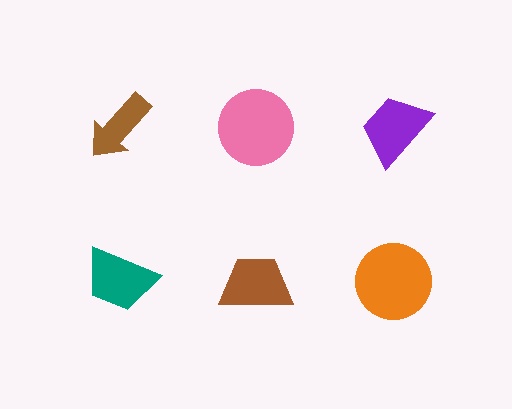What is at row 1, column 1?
A brown arrow.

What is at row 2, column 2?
A brown trapezoid.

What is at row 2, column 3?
An orange circle.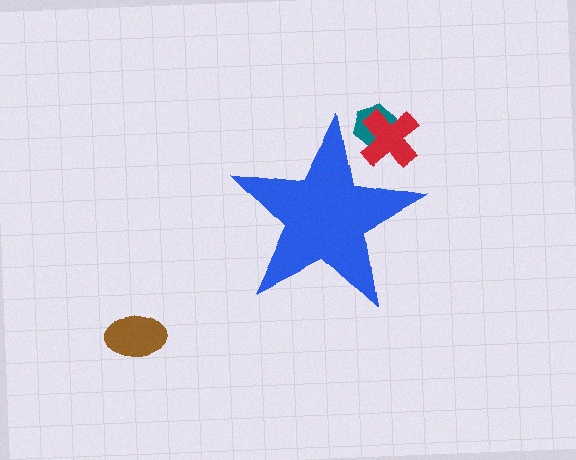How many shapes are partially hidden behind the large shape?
2 shapes are partially hidden.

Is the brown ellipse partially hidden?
No, the brown ellipse is fully visible.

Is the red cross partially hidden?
Yes, the red cross is partially hidden behind the blue star.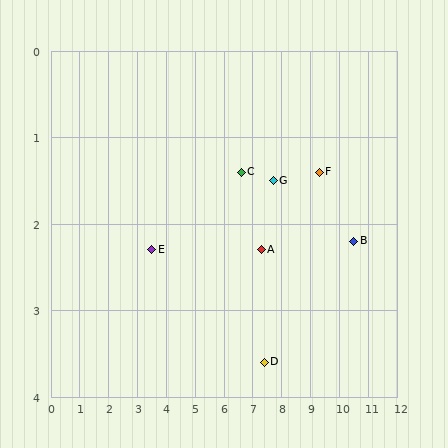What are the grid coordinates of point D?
Point D is at approximately (7.4, 3.6).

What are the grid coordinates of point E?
Point E is at approximately (3.5, 2.3).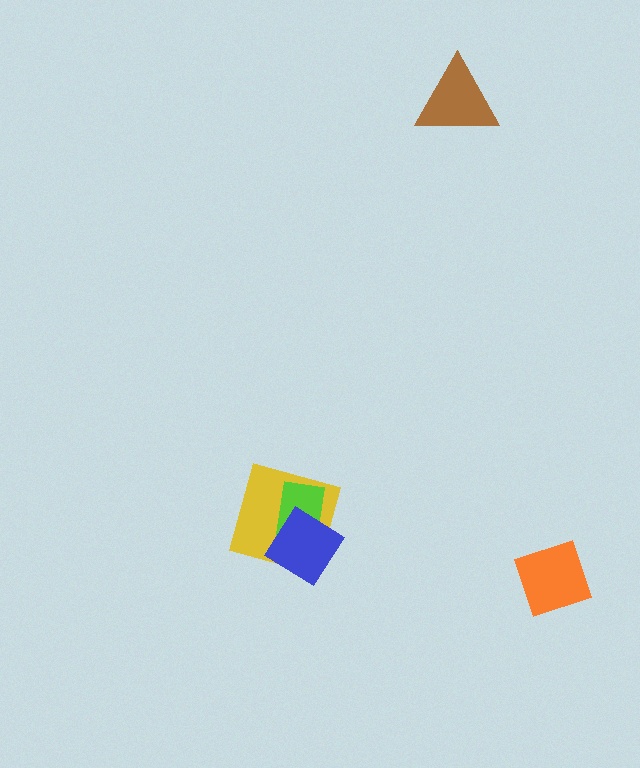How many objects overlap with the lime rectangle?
2 objects overlap with the lime rectangle.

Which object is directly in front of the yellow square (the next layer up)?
The lime rectangle is directly in front of the yellow square.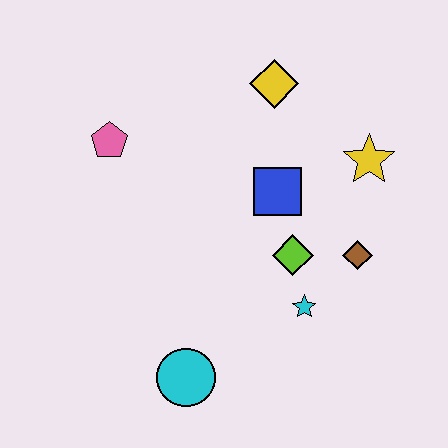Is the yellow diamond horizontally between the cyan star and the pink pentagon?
Yes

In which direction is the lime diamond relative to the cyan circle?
The lime diamond is above the cyan circle.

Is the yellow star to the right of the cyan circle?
Yes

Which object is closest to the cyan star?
The lime diamond is closest to the cyan star.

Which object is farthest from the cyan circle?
The yellow diamond is farthest from the cyan circle.